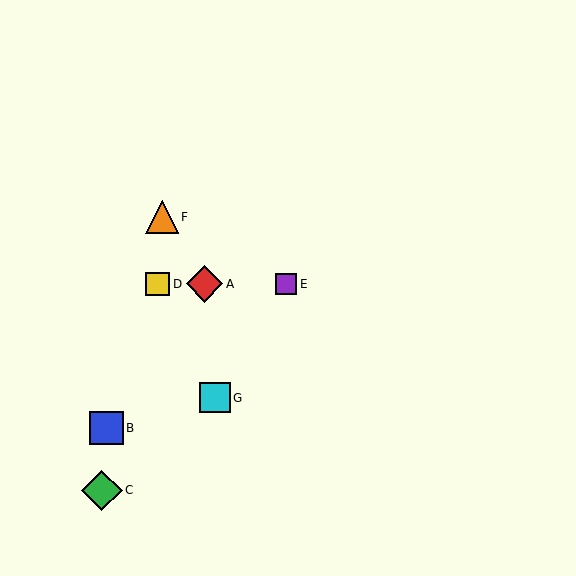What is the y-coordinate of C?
Object C is at y≈490.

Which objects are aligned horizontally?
Objects A, D, E are aligned horizontally.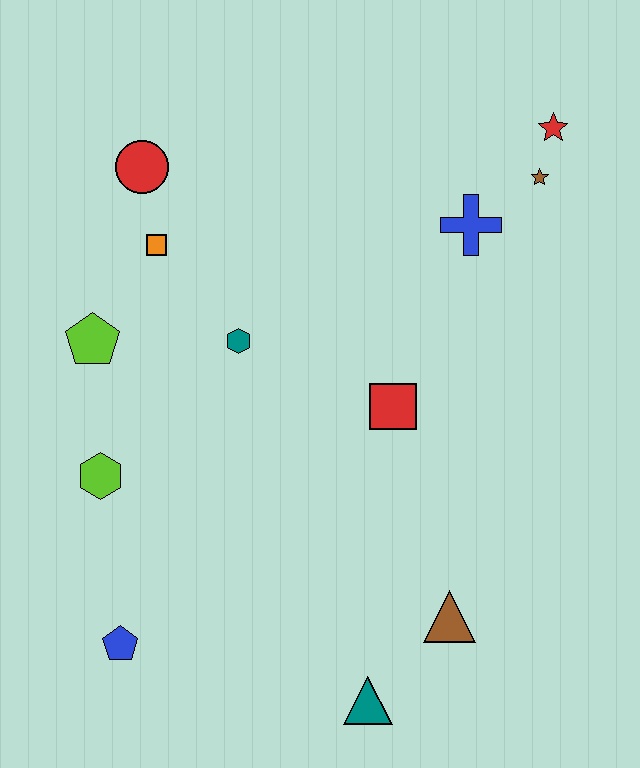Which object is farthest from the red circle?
The teal triangle is farthest from the red circle.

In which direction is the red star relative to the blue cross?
The red star is above the blue cross.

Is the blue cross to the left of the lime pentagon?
No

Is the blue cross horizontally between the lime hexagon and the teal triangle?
No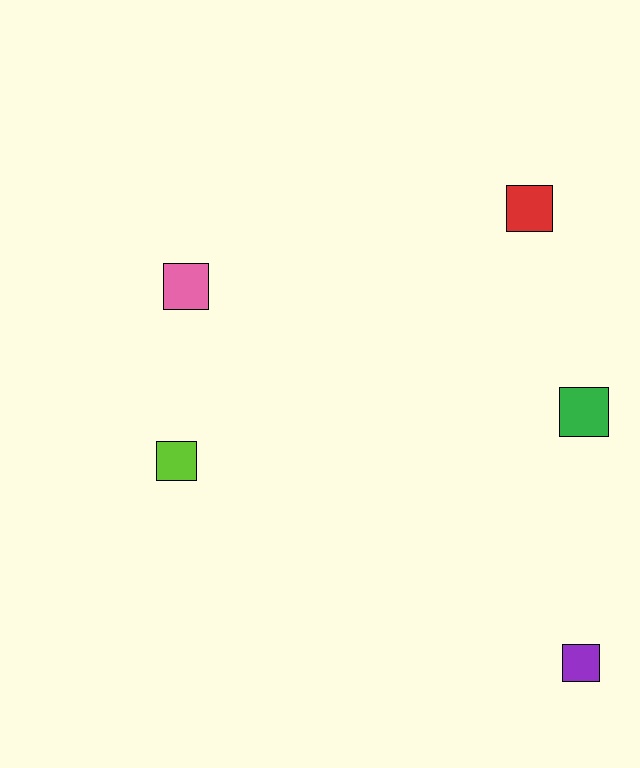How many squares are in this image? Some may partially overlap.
There are 5 squares.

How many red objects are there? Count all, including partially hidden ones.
There is 1 red object.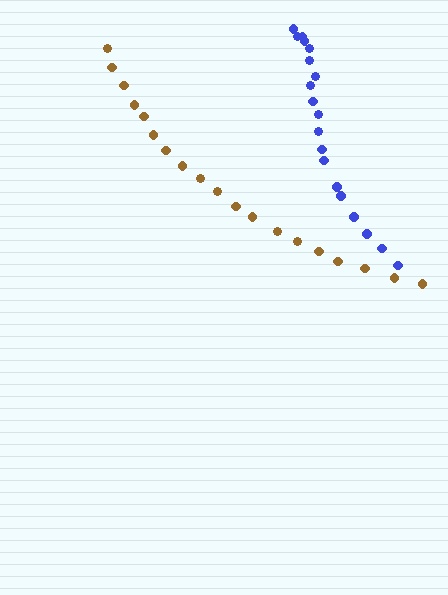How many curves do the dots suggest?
There are 2 distinct paths.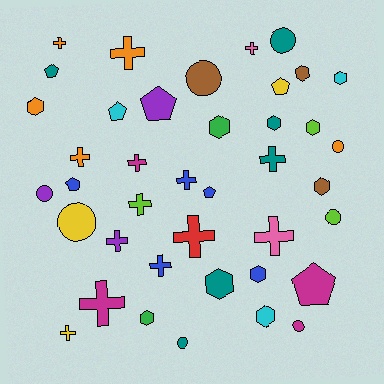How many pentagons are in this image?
There are 7 pentagons.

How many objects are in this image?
There are 40 objects.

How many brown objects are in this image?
There are 3 brown objects.